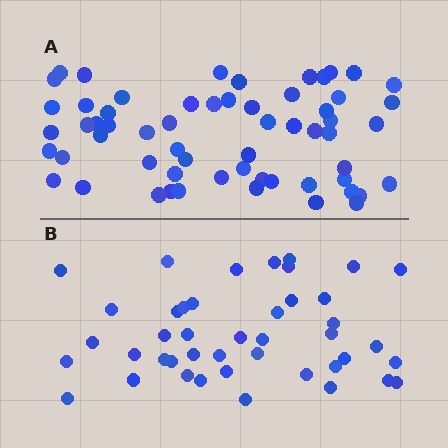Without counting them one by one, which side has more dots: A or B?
Region A (the top region) has more dots.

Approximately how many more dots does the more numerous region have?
Region A has approximately 15 more dots than region B.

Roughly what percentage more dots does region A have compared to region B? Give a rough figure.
About 40% more.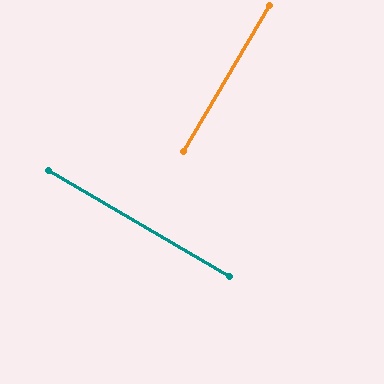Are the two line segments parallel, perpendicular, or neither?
Perpendicular — they meet at approximately 90°.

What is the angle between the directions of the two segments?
Approximately 90 degrees.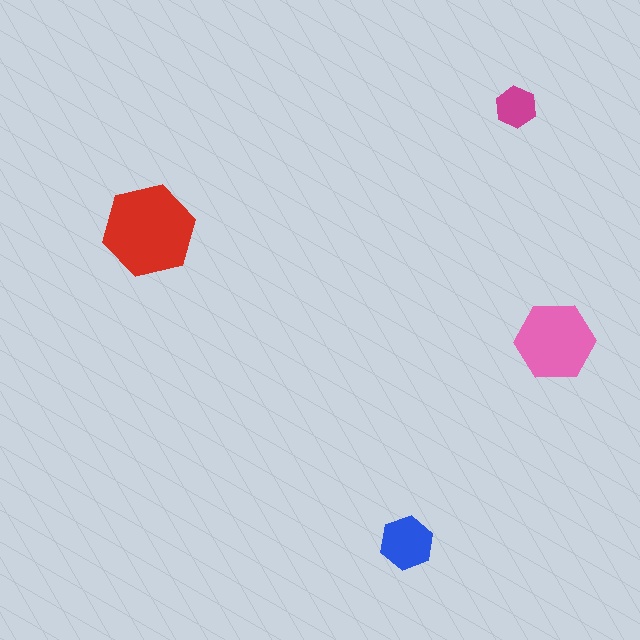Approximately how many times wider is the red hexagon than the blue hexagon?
About 1.5 times wider.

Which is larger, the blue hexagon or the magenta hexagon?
The blue one.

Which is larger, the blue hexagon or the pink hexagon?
The pink one.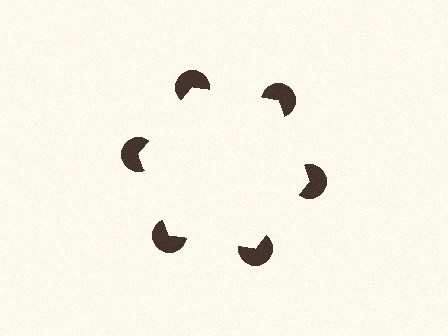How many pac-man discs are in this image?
There are 6 — one at each vertex of the illusory hexagon.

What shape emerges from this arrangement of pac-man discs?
An illusory hexagon — its edges are inferred from the aligned wedge cuts in the pac-man discs, not physically drawn.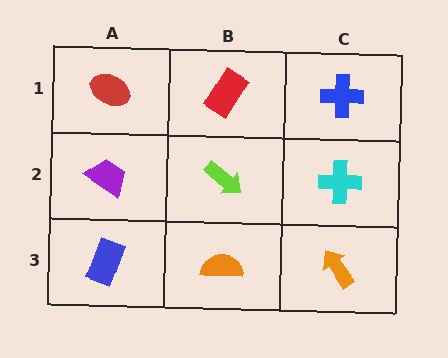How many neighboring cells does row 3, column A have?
2.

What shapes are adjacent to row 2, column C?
A blue cross (row 1, column C), an orange arrow (row 3, column C), a lime arrow (row 2, column B).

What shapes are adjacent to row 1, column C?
A cyan cross (row 2, column C), a red rectangle (row 1, column B).